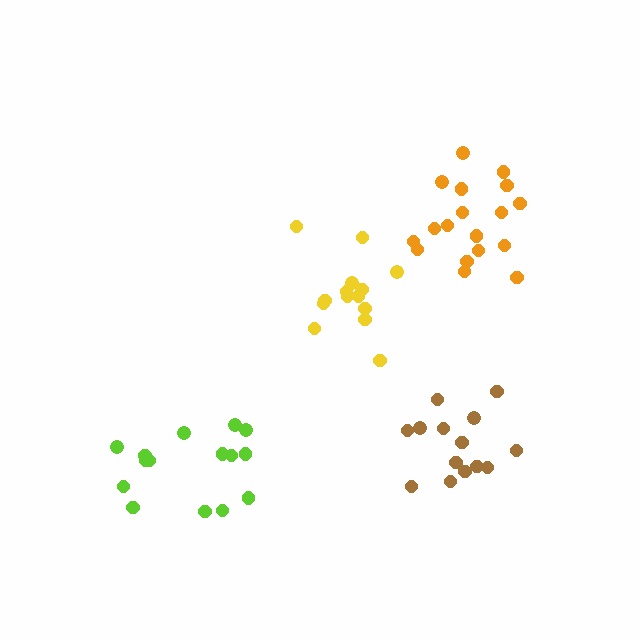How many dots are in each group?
Group 1: 14 dots, Group 2: 15 dots, Group 3: 14 dots, Group 4: 18 dots (61 total).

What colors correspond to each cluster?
The clusters are colored: yellow, lime, brown, orange.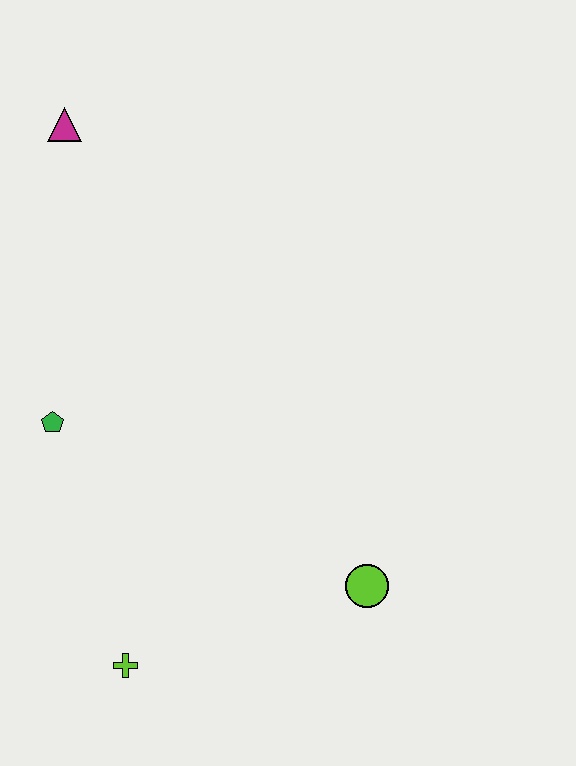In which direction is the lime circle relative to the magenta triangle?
The lime circle is below the magenta triangle.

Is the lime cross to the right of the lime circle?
No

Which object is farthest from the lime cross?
The magenta triangle is farthest from the lime cross.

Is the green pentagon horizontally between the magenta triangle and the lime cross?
No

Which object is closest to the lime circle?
The lime cross is closest to the lime circle.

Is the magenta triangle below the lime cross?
No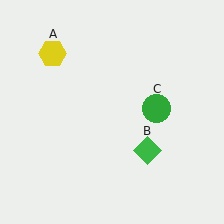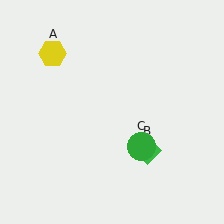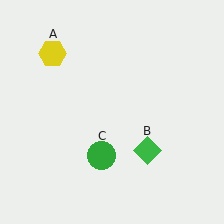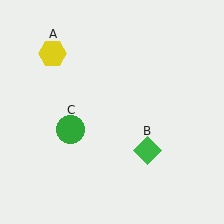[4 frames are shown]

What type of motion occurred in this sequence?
The green circle (object C) rotated clockwise around the center of the scene.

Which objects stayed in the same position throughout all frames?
Yellow hexagon (object A) and green diamond (object B) remained stationary.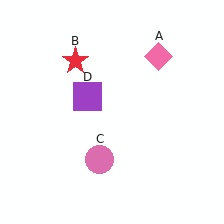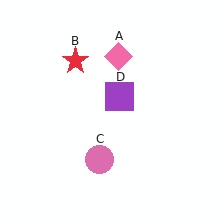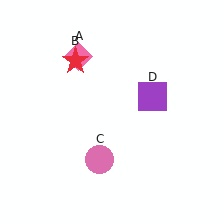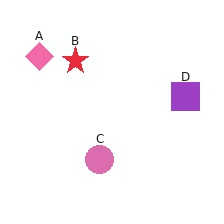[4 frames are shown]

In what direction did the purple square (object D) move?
The purple square (object D) moved right.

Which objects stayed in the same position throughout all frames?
Red star (object B) and pink circle (object C) remained stationary.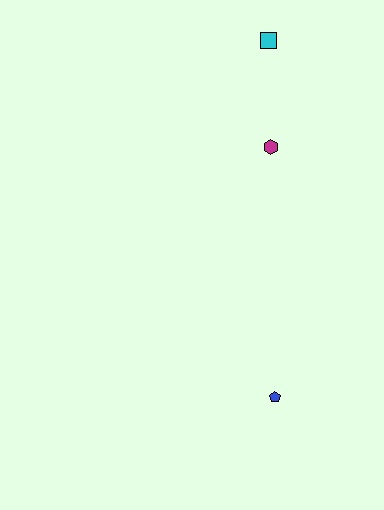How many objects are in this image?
There are 3 objects.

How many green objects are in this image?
There are no green objects.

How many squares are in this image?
There is 1 square.